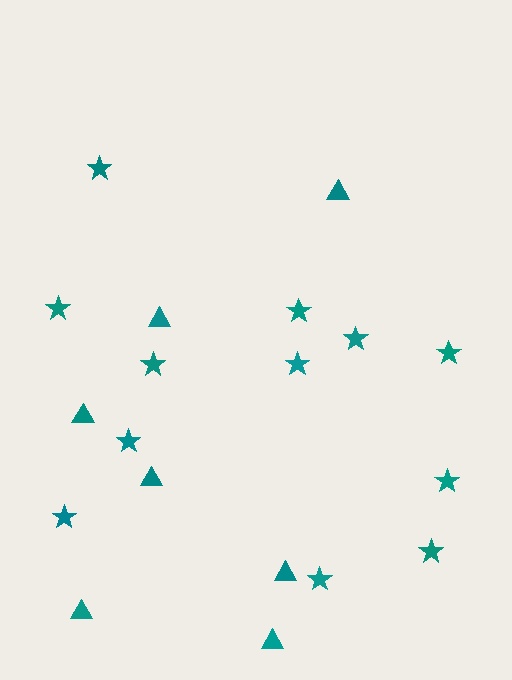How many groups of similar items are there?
There are 2 groups: one group of triangles (7) and one group of stars (12).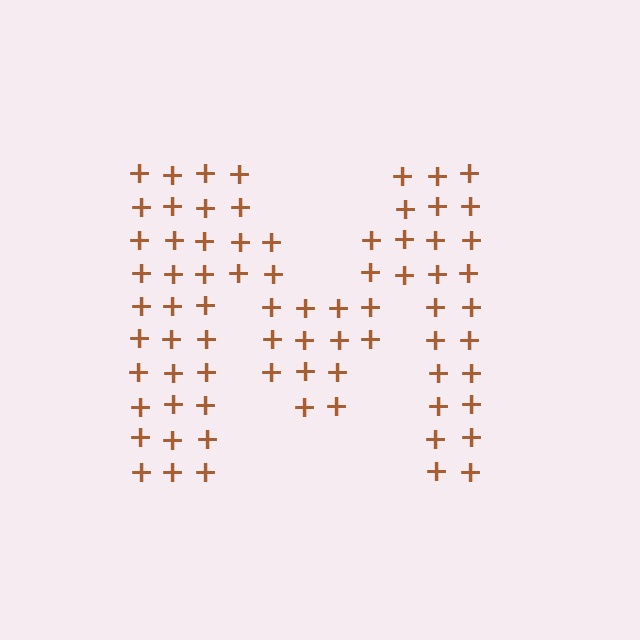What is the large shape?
The large shape is the letter M.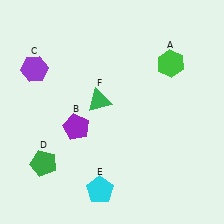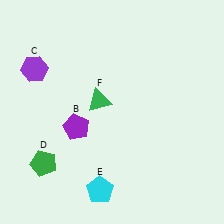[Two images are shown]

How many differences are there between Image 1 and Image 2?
There is 1 difference between the two images.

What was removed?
The green hexagon (A) was removed in Image 2.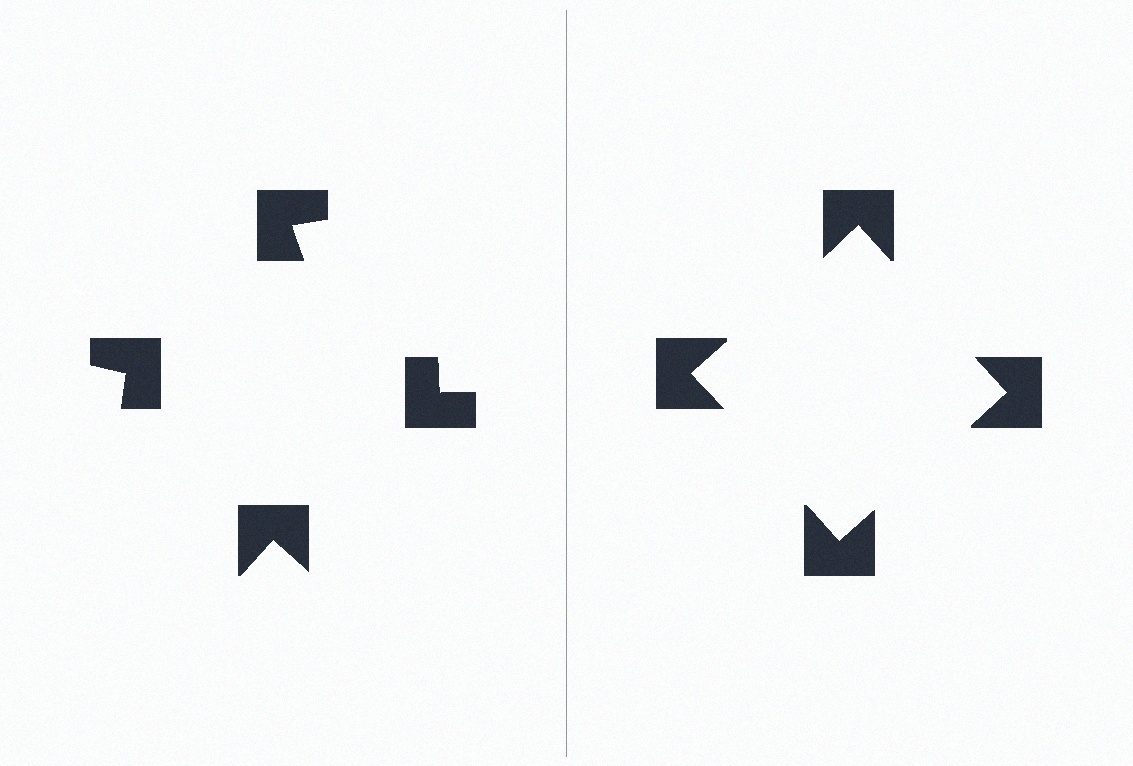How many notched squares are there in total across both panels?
8 — 4 on each side.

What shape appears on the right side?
An illusory square.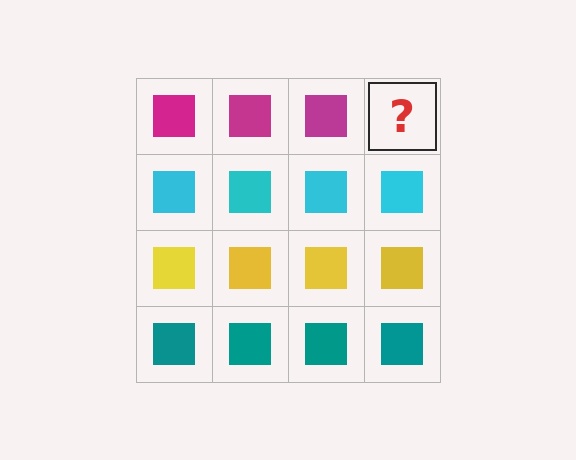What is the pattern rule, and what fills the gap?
The rule is that each row has a consistent color. The gap should be filled with a magenta square.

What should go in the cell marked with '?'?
The missing cell should contain a magenta square.